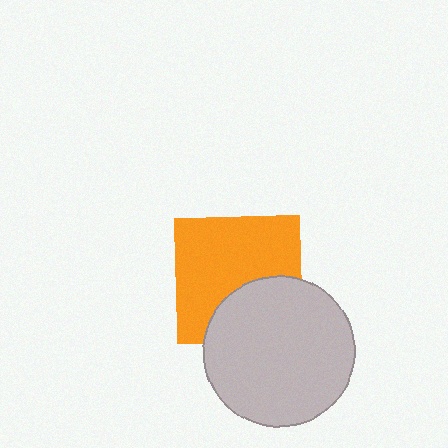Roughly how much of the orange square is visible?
Most of it is visible (roughly 66%).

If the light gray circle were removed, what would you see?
You would see the complete orange square.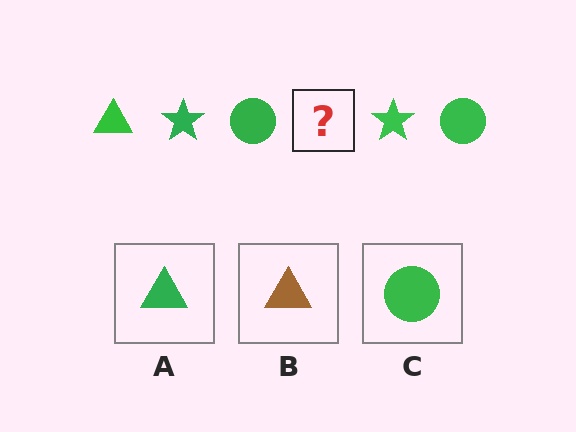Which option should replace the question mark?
Option A.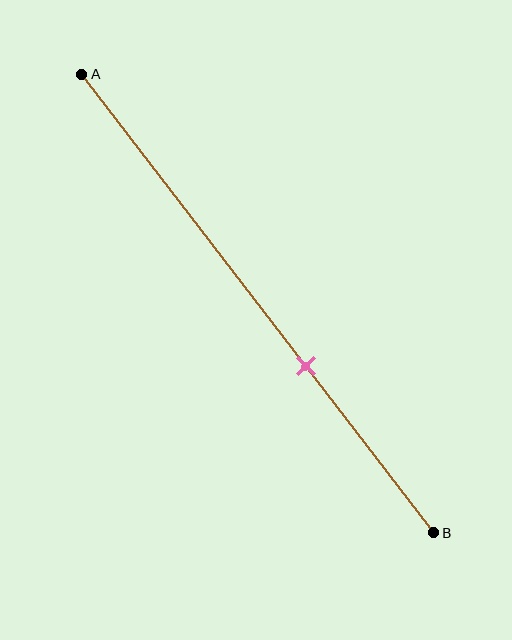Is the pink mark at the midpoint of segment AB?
No, the mark is at about 65% from A, not at the 50% midpoint.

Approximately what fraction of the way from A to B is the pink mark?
The pink mark is approximately 65% of the way from A to B.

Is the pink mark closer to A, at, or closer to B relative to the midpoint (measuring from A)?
The pink mark is closer to point B than the midpoint of segment AB.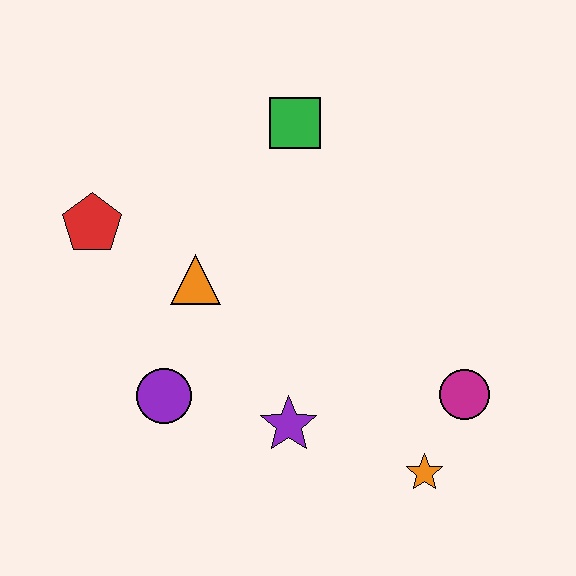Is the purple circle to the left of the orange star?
Yes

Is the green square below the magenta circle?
No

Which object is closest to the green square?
The orange triangle is closest to the green square.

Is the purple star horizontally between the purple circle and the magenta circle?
Yes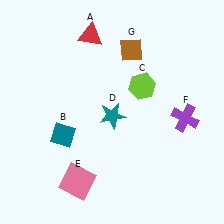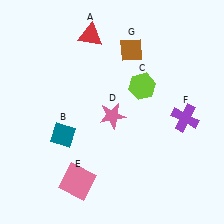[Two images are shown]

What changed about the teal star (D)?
In Image 1, D is teal. In Image 2, it changed to pink.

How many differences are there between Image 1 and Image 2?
There is 1 difference between the two images.